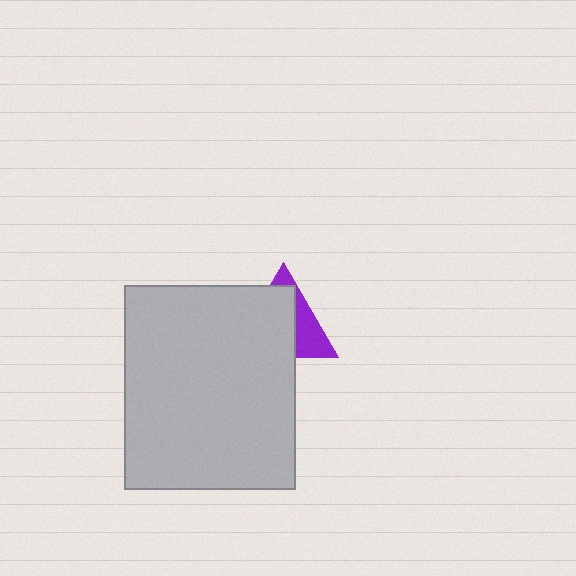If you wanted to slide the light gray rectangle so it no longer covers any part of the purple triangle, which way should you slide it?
Slide it toward the lower-left — that is the most direct way to separate the two shapes.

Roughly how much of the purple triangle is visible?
A small part of it is visible (roughly 37%).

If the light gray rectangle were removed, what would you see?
You would see the complete purple triangle.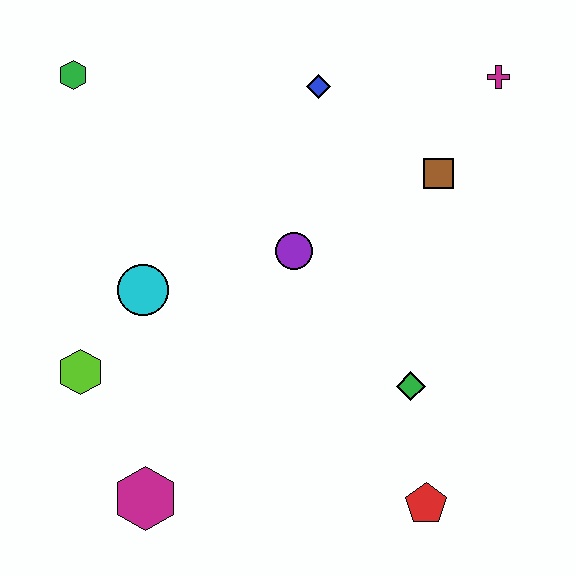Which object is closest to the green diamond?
The red pentagon is closest to the green diamond.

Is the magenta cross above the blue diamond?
Yes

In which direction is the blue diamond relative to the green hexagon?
The blue diamond is to the right of the green hexagon.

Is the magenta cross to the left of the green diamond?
No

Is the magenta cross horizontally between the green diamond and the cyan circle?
No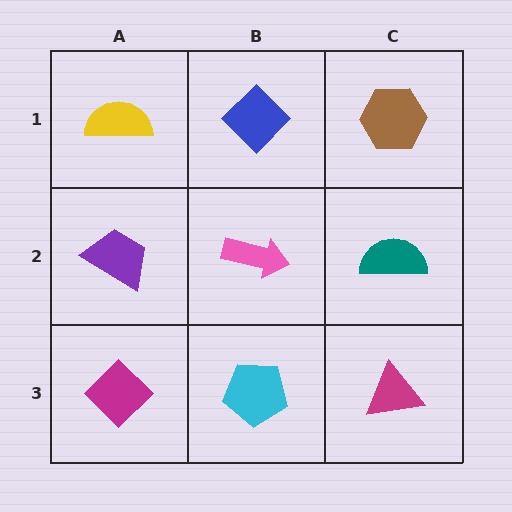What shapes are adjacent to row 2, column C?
A brown hexagon (row 1, column C), a magenta triangle (row 3, column C), a pink arrow (row 2, column B).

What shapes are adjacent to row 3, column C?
A teal semicircle (row 2, column C), a cyan pentagon (row 3, column B).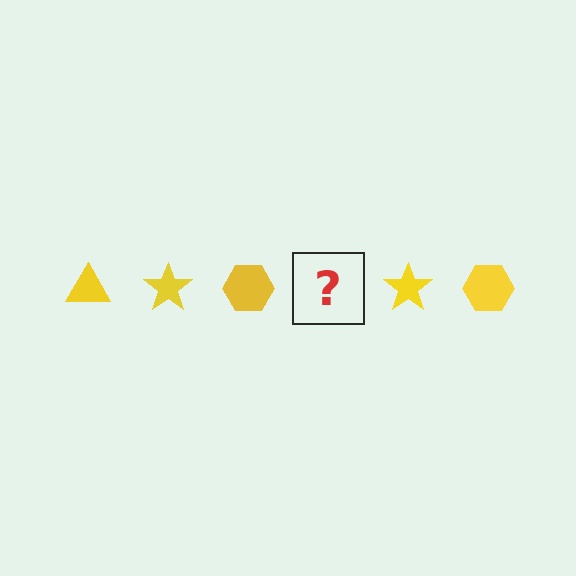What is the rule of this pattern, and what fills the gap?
The rule is that the pattern cycles through triangle, star, hexagon shapes in yellow. The gap should be filled with a yellow triangle.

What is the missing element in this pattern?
The missing element is a yellow triangle.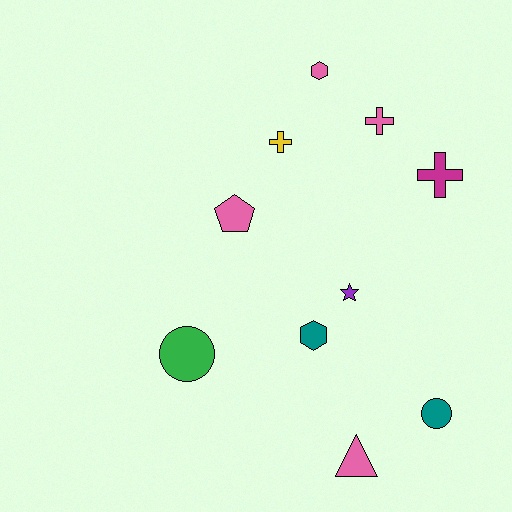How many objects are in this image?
There are 10 objects.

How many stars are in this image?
There is 1 star.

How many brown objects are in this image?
There are no brown objects.